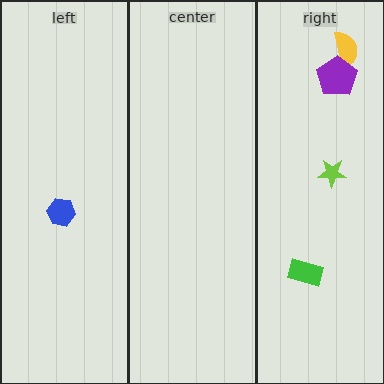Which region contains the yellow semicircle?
The right region.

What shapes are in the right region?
The green rectangle, the yellow semicircle, the lime star, the purple pentagon.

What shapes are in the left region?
The blue hexagon.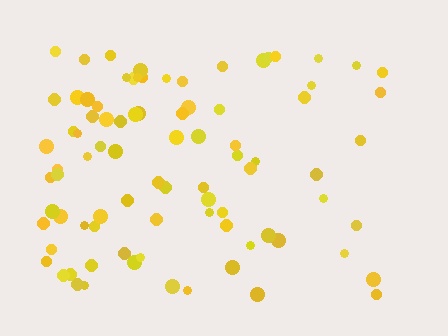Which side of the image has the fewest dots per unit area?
The right.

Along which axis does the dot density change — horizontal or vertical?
Horizontal.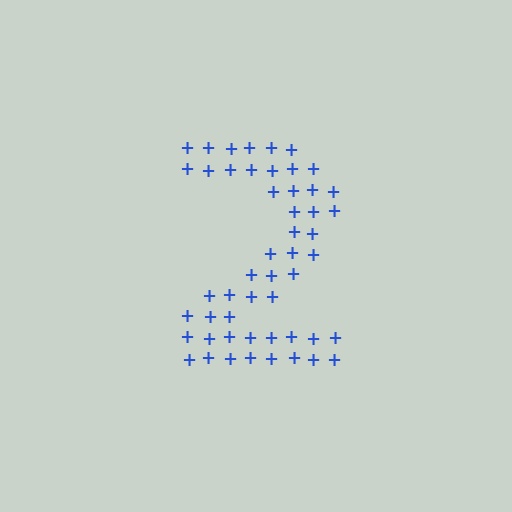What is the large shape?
The large shape is the digit 2.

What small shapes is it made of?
It is made of small plus signs.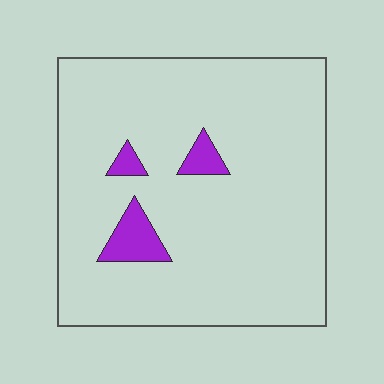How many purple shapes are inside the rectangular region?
3.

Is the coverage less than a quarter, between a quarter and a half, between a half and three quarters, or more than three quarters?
Less than a quarter.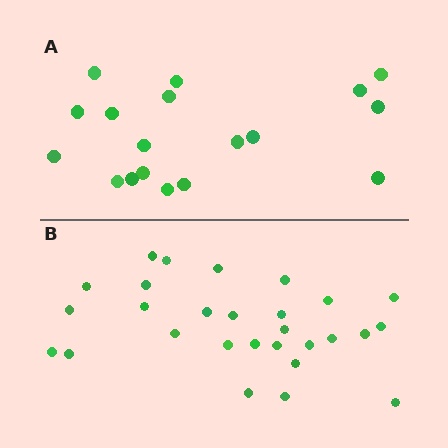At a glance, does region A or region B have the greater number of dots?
Region B (the bottom region) has more dots.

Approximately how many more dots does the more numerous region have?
Region B has roughly 10 or so more dots than region A.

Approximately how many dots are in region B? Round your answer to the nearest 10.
About 30 dots. (The exact count is 28, which rounds to 30.)